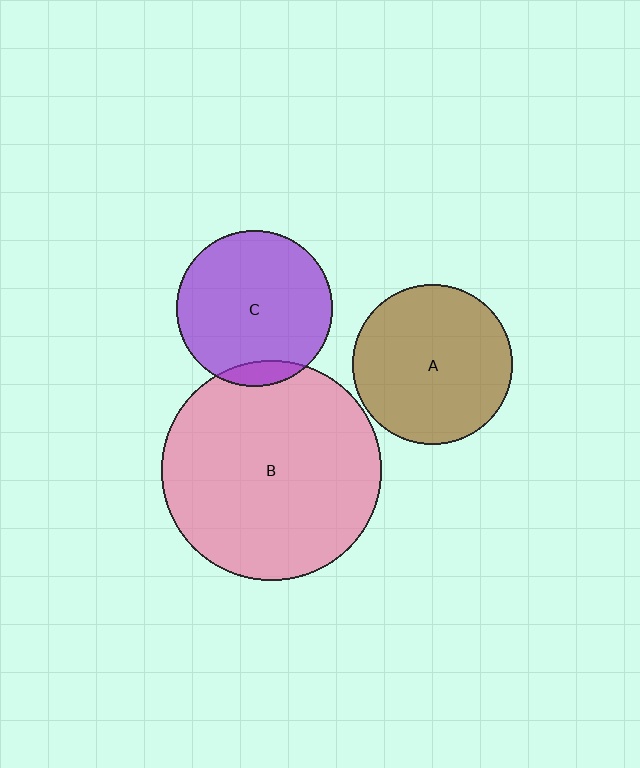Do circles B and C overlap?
Yes.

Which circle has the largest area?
Circle B (pink).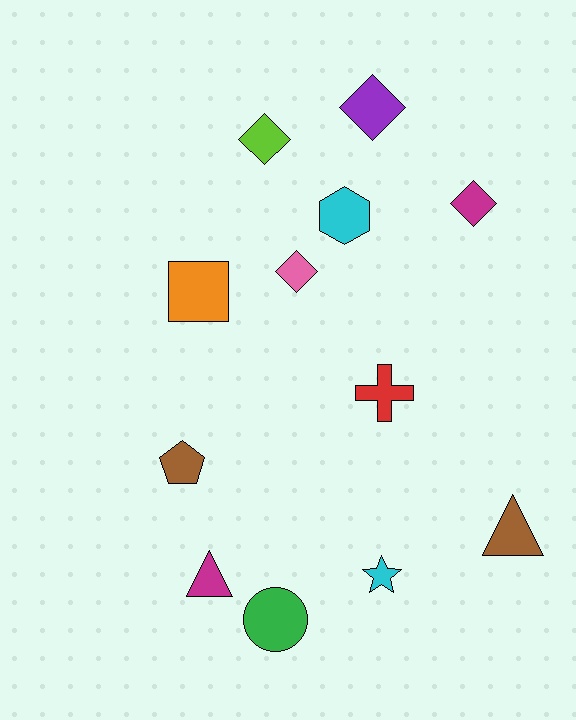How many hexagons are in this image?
There is 1 hexagon.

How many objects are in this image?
There are 12 objects.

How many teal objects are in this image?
There are no teal objects.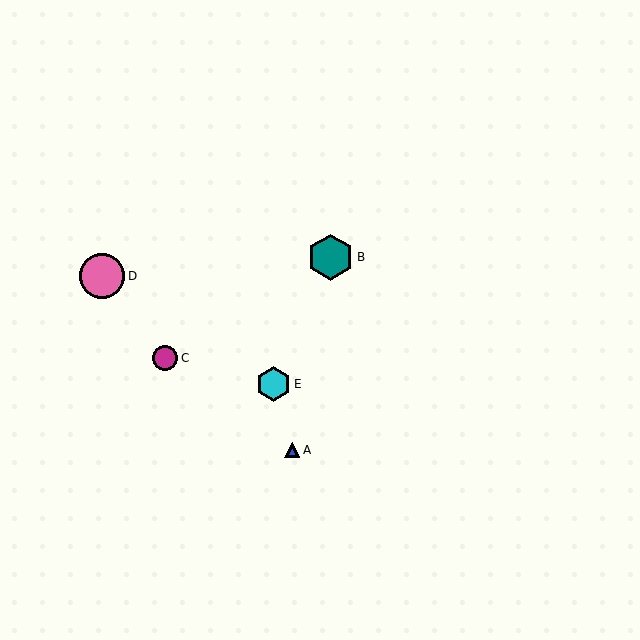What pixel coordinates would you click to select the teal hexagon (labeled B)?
Click at (331, 257) to select the teal hexagon B.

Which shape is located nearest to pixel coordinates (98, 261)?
The pink circle (labeled D) at (102, 276) is nearest to that location.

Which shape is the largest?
The teal hexagon (labeled B) is the largest.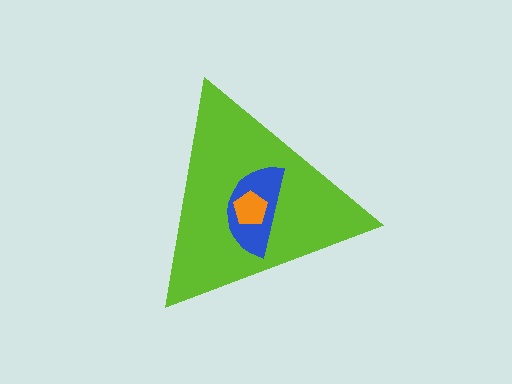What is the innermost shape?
The orange pentagon.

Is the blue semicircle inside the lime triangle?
Yes.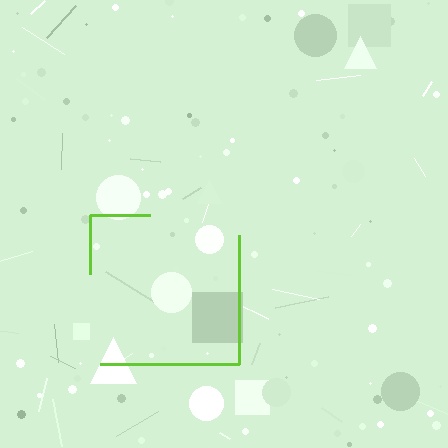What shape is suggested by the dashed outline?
The dashed outline suggests a square.